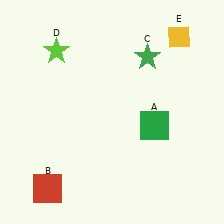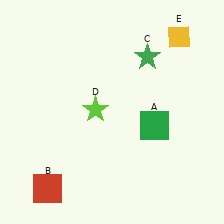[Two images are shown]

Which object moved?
The lime star (D) moved down.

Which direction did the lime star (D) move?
The lime star (D) moved down.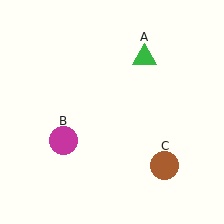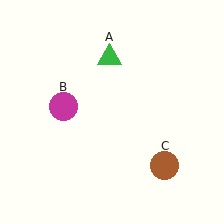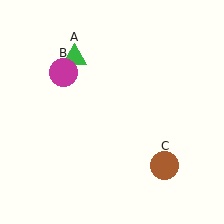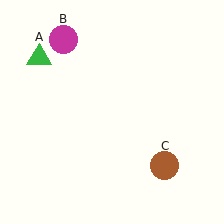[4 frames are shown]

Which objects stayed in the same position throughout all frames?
Brown circle (object C) remained stationary.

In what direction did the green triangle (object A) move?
The green triangle (object A) moved left.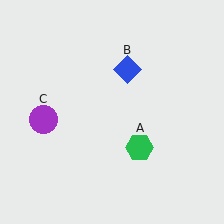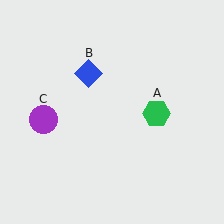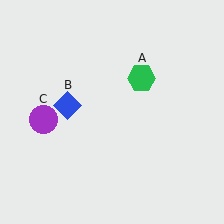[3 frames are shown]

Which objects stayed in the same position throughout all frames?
Purple circle (object C) remained stationary.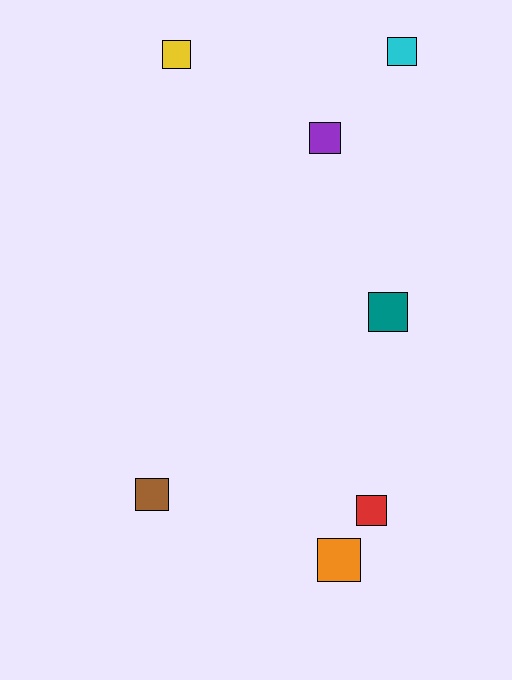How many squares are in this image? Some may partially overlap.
There are 7 squares.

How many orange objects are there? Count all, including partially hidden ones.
There is 1 orange object.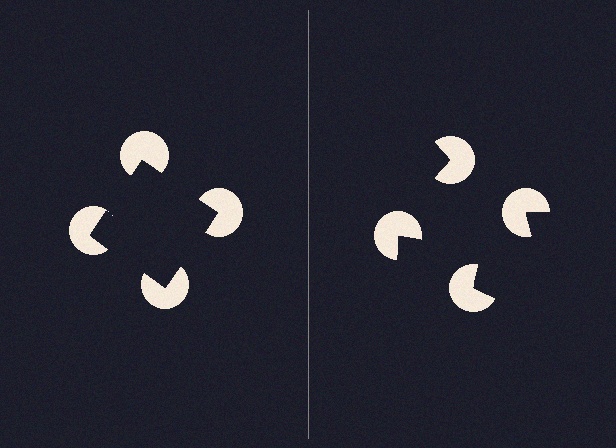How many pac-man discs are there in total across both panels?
8 — 4 on each side.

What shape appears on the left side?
An illusory square.